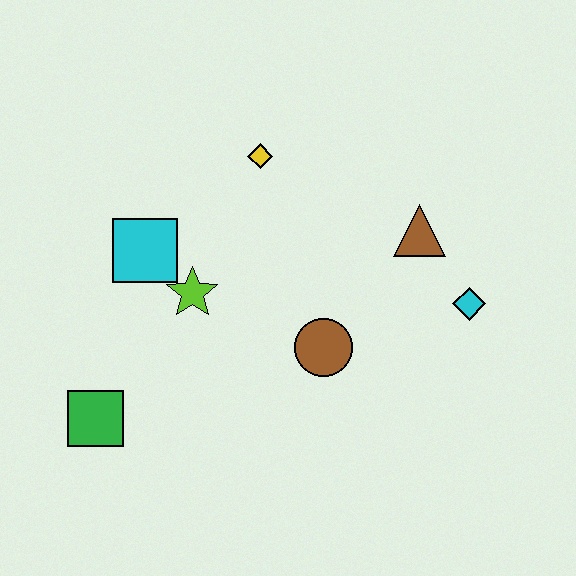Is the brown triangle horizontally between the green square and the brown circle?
No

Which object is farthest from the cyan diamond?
The green square is farthest from the cyan diamond.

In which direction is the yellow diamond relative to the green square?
The yellow diamond is above the green square.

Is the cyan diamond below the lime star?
Yes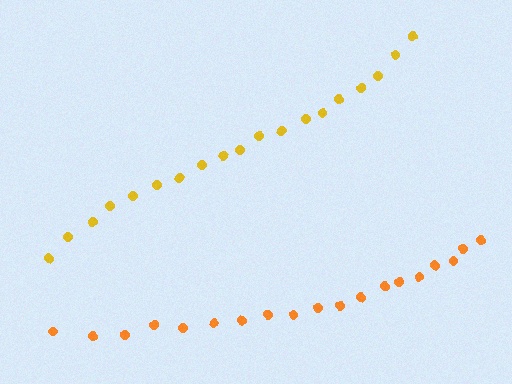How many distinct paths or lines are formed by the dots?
There are 2 distinct paths.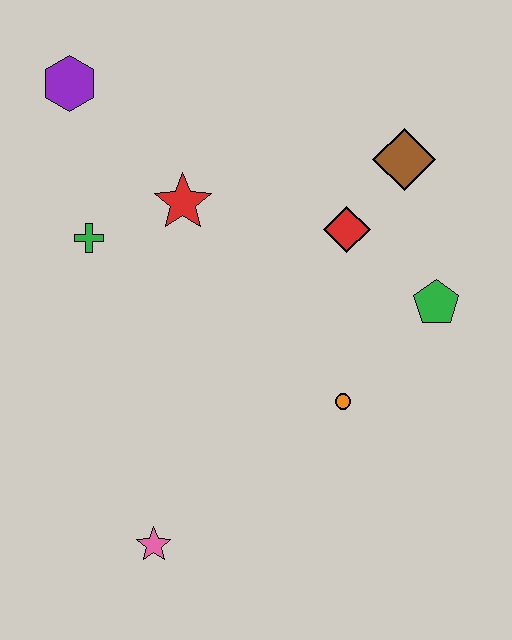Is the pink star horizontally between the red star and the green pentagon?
No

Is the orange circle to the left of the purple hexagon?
No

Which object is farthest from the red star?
The pink star is farthest from the red star.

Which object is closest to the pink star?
The orange circle is closest to the pink star.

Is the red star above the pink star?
Yes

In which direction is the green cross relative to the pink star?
The green cross is above the pink star.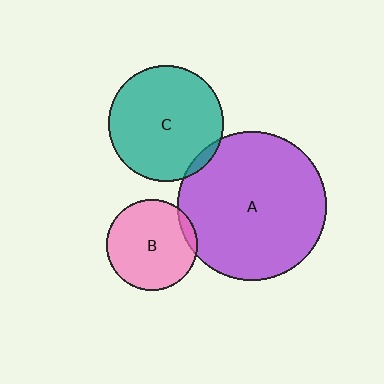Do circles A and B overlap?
Yes.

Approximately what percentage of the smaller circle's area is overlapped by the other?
Approximately 5%.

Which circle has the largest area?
Circle A (purple).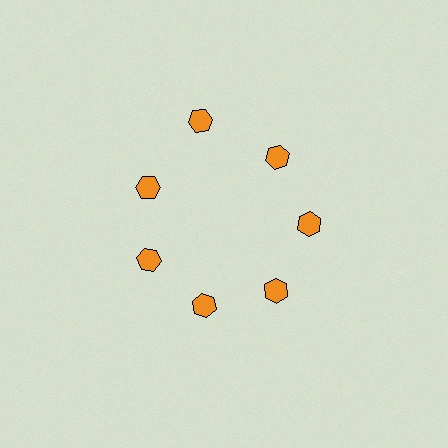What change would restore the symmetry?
The symmetry would be restored by moving it inward, back onto the ring so that all 7 hexagons sit at equal angles and equal distance from the center.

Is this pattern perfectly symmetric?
No. The 7 orange hexagons are arranged in a ring, but one element near the 12 o'clock position is pushed outward from the center, breaking the 7-fold rotational symmetry.